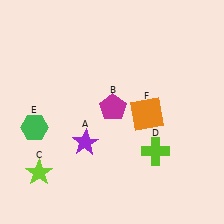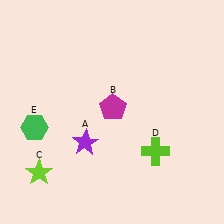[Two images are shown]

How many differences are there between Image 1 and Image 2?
There is 1 difference between the two images.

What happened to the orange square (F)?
The orange square (F) was removed in Image 2. It was in the bottom-right area of Image 1.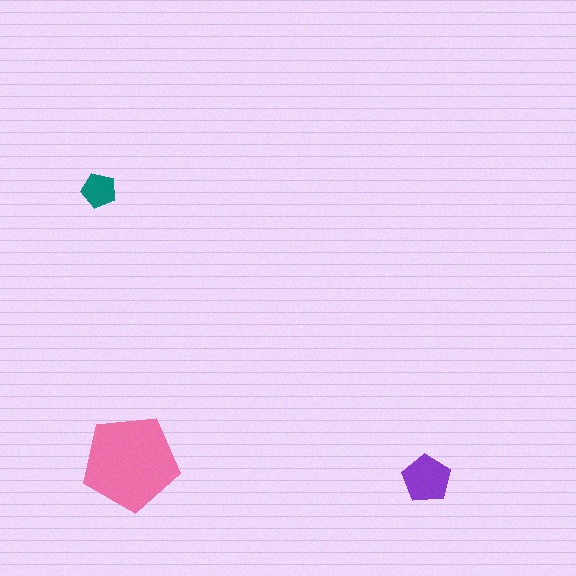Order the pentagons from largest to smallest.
the pink one, the purple one, the teal one.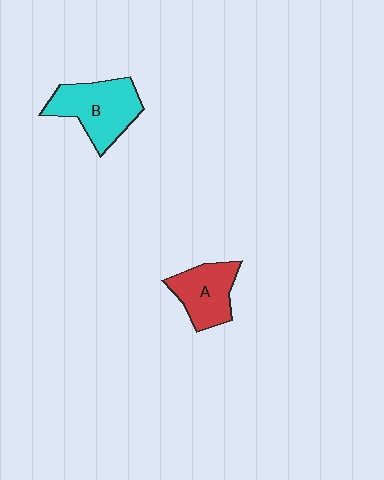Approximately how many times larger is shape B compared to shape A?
Approximately 1.3 times.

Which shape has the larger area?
Shape B (cyan).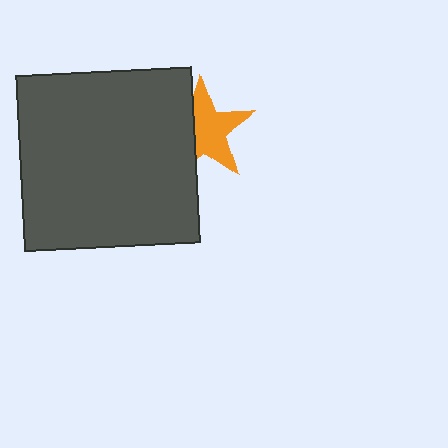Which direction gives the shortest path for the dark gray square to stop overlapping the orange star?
Moving left gives the shortest separation.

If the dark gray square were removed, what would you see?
You would see the complete orange star.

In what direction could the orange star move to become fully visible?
The orange star could move right. That would shift it out from behind the dark gray square entirely.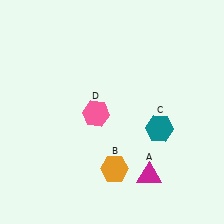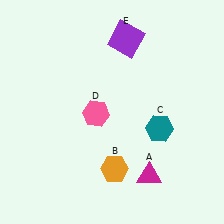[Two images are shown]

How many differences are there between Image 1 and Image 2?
There is 1 difference between the two images.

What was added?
A purple square (E) was added in Image 2.